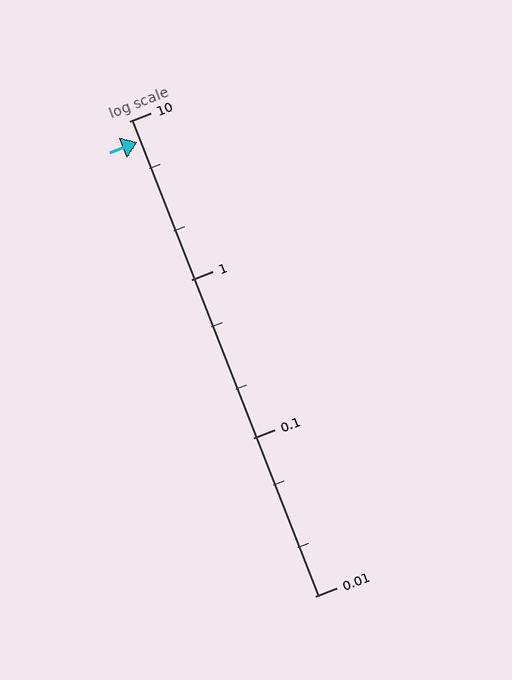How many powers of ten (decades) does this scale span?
The scale spans 3 decades, from 0.01 to 10.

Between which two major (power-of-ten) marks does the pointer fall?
The pointer is between 1 and 10.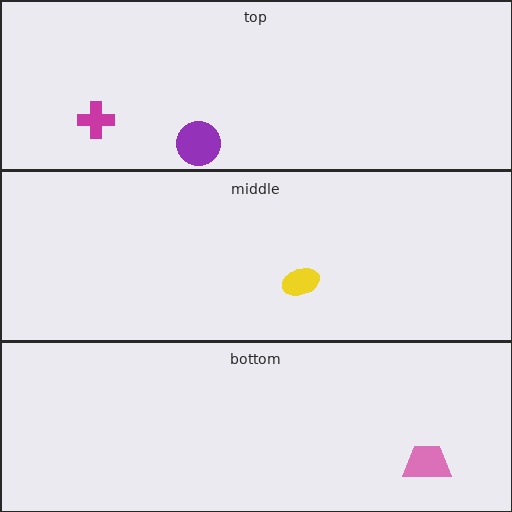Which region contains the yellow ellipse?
The middle region.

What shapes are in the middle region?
The yellow ellipse.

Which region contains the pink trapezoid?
The bottom region.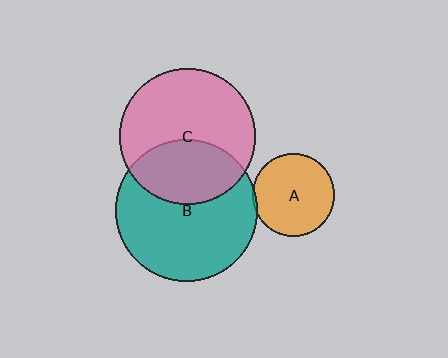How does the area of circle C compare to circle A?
Approximately 2.7 times.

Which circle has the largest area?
Circle B (teal).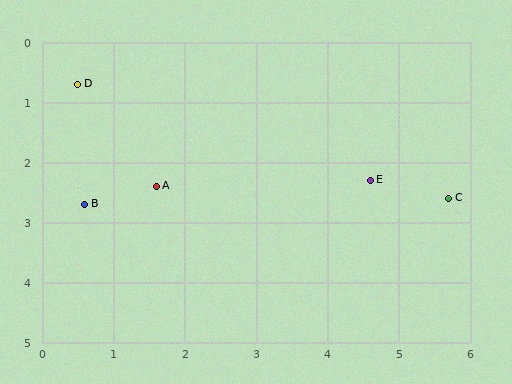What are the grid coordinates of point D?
Point D is at approximately (0.5, 0.7).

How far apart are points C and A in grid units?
Points C and A are about 4.1 grid units apart.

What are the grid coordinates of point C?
Point C is at approximately (5.7, 2.6).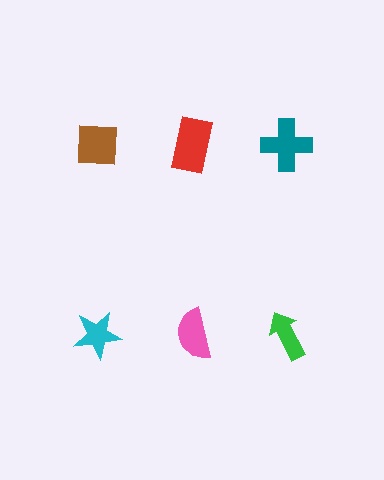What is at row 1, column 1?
A brown square.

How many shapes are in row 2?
3 shapes.